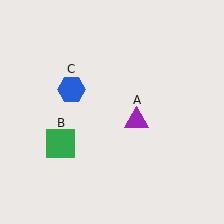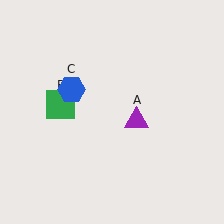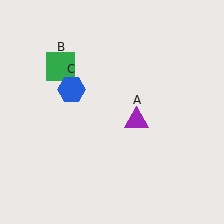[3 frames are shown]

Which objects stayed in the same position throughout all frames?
Purple triangle (object A) and blue hexagon (object C) remained stationary.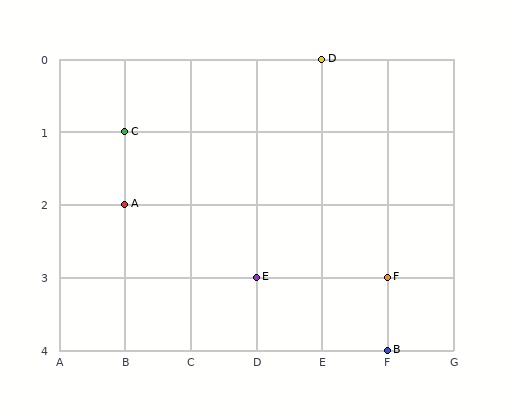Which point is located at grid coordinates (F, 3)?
Point F is at (F, 3).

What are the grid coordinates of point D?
Point D is at grid coordinates (E, 0).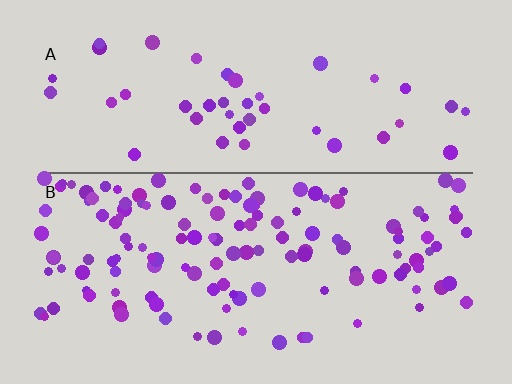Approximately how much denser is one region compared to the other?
Approximately 2.9× — region B over region A.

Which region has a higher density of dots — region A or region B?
B (the bottom).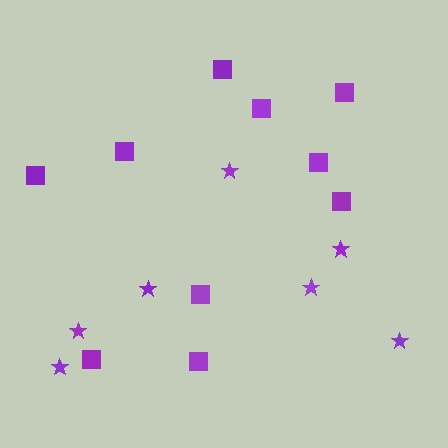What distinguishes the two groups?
There are 2 groups: one group of squares (10) and one group of stars (7).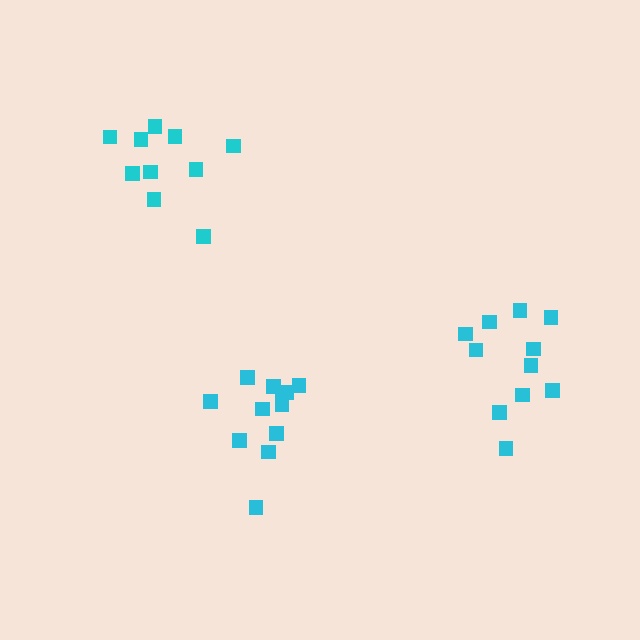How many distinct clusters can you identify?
There are 3 distinct clusters.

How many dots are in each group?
Group 1: 10 dots, Group 2: 11 dots, Group 3: 12 dots (33 total).